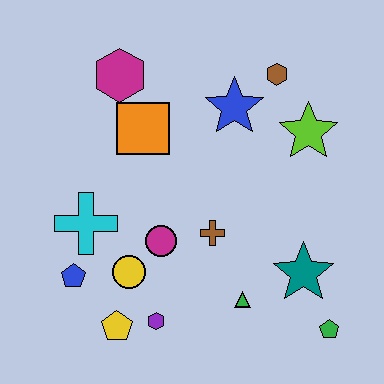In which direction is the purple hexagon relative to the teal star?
The purple hexagon is to the left of the teal star.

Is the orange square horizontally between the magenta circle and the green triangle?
No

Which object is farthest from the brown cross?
The magenta hexagon is farthest from the brown cross.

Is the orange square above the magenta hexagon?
No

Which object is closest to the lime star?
The brown hexagon is closest to the lime star.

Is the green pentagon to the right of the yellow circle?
Yes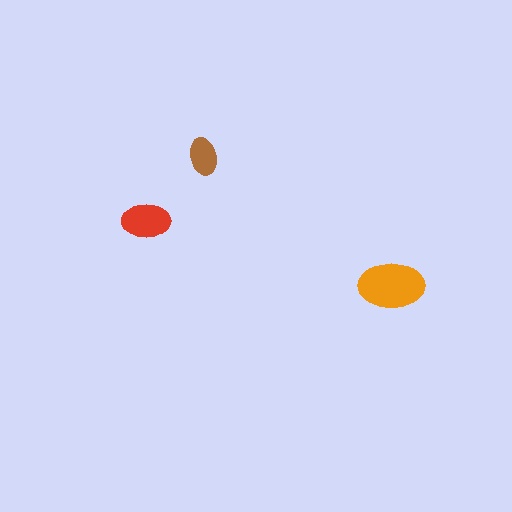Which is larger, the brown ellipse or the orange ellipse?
The orange one.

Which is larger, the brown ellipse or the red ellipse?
The red one.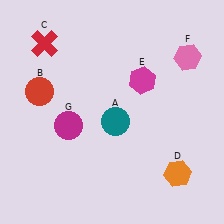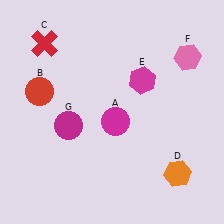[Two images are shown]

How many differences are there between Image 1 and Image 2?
There is 1 difference between the two images.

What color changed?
The circle (A) changed from teal in Image 1 to magenta in Image 2.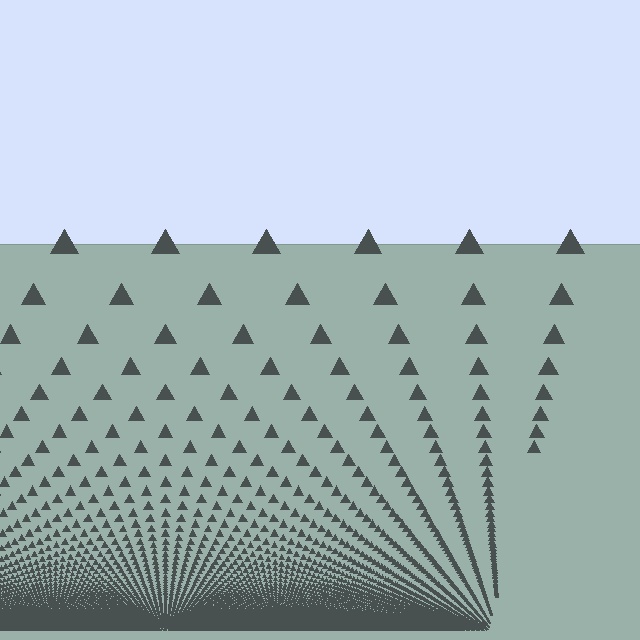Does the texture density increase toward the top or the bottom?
Density increases toward the bottom.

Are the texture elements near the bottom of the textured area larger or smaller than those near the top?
Smaller. The gradient is inverted — elements near the bottom are smaller and denser.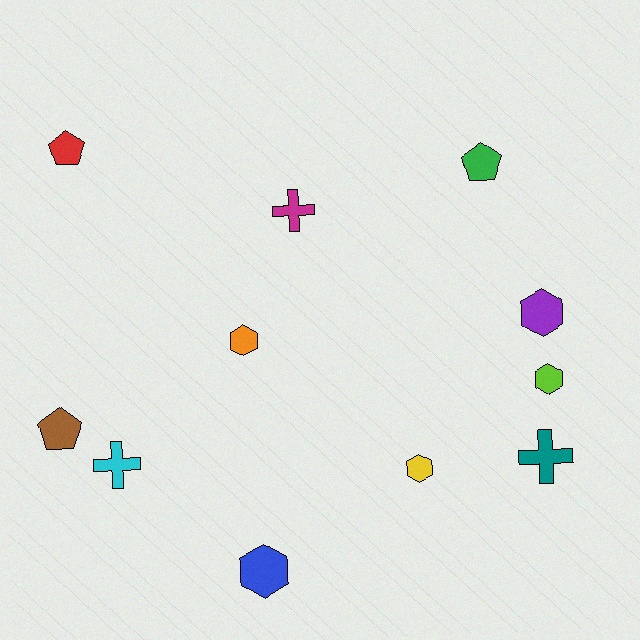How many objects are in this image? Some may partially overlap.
There are 11 objects.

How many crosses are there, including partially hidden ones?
There are 3 crosses.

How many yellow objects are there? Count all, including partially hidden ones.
There is 1 yellow object.